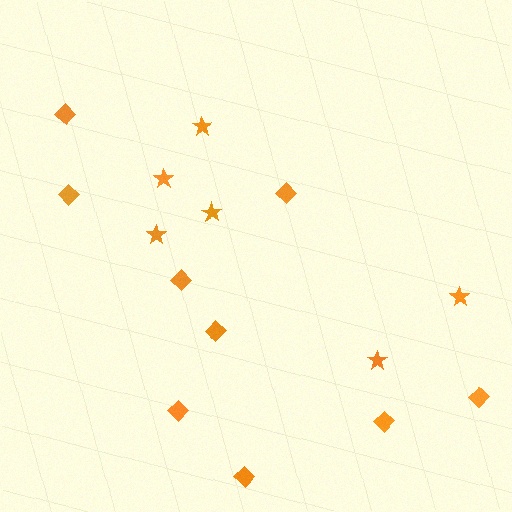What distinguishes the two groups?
There are 2 groups: one group of stars (6) and one group of diamonds (9).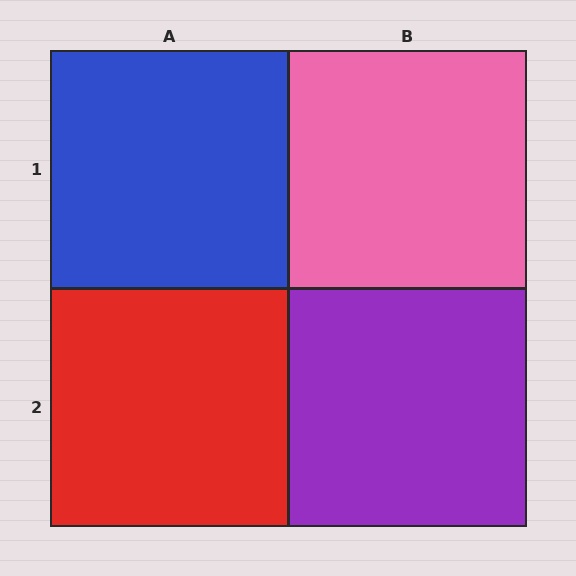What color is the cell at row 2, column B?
Purple.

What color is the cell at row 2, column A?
Red.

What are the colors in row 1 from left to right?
Blue, pink.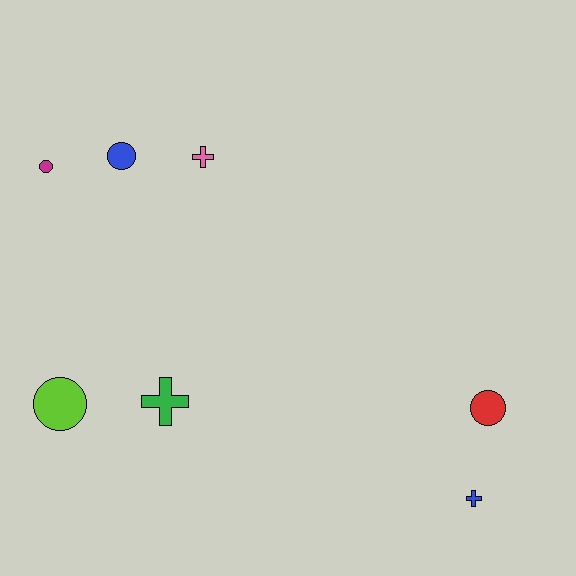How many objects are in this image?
There are 7 objects.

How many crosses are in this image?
There are 3 crosses.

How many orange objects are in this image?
There are no orange objects.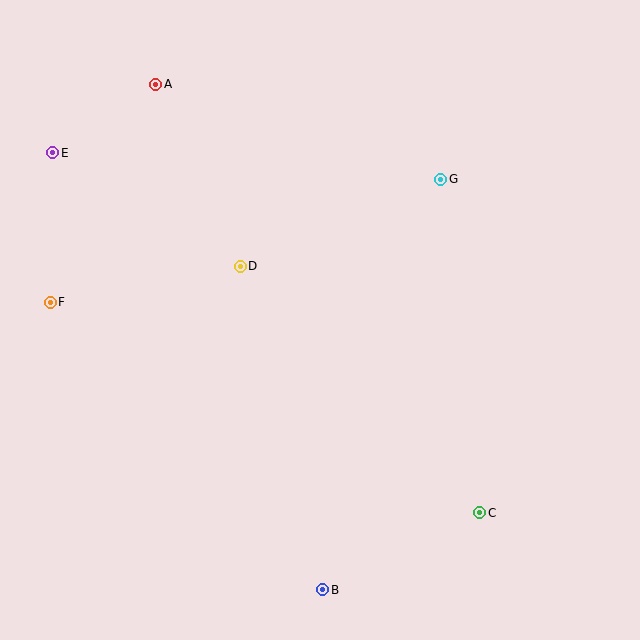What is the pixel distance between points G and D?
The distance between G and D is 218 pixels.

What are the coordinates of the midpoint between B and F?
The midpoint between B and F is at (187, 446).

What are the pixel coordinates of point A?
Point A is at (156, 84).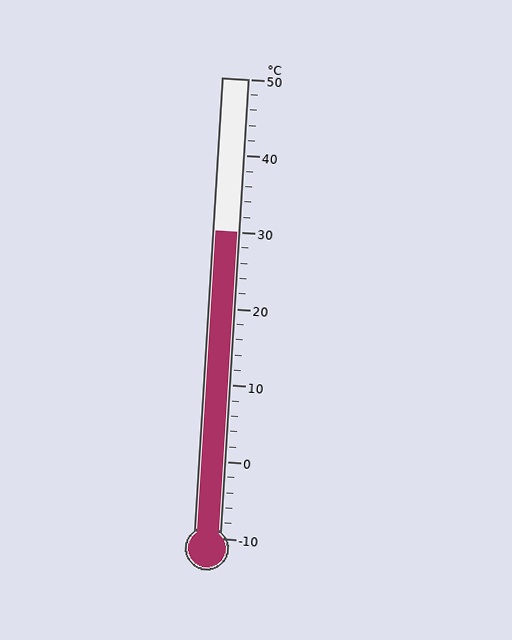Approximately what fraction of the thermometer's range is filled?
The thermometer is filled to approximately 65% of its range.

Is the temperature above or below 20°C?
The temperature is above 20°C.